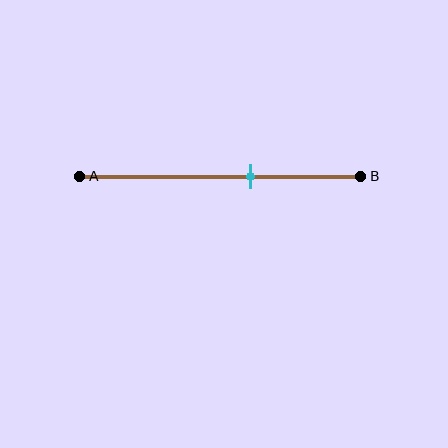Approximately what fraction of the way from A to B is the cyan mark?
The cyan mark is approximately 60% of the way from A to B.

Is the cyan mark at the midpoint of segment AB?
No, the mark is at about 60% from A, not at the 50% midpoint.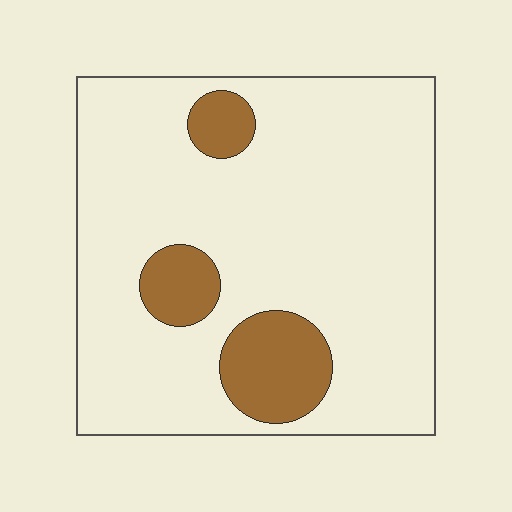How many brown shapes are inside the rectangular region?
3.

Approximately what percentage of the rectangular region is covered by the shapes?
Approximately 15%.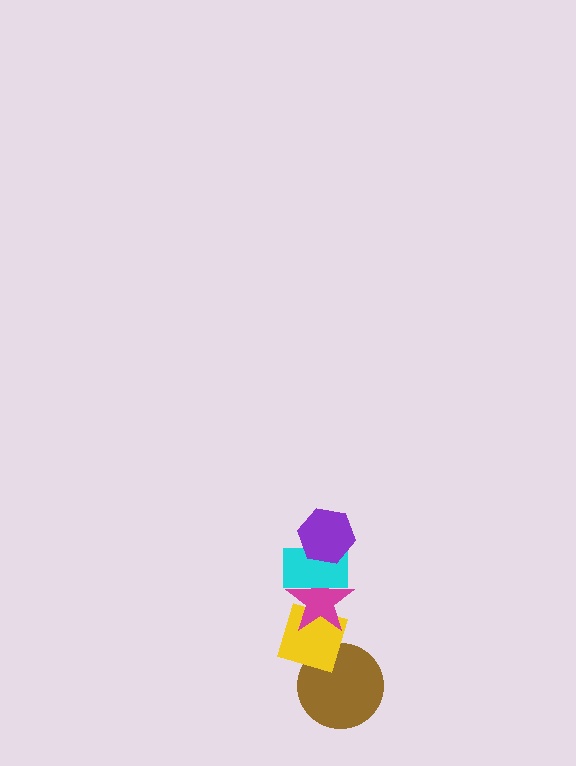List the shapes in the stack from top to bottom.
From top to bottom: the purple hexagon, the cyan rectangle, the magenta star, the yellow diamond, the brown circle.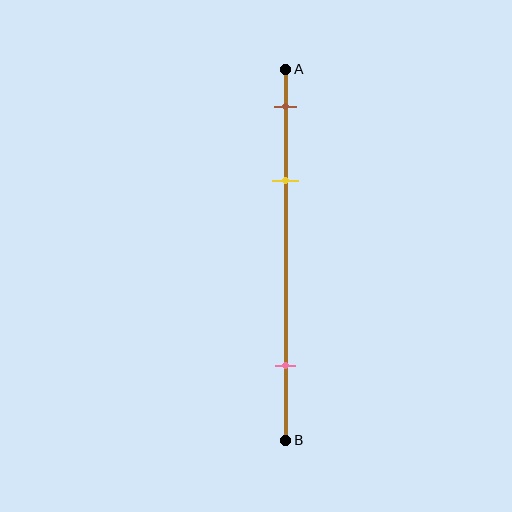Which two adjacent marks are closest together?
The brown and yellow marks are the closest adjacent pair.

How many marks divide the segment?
There are 3 marks dividing the segment.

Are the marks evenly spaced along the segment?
No, the marks are not evenly spaced.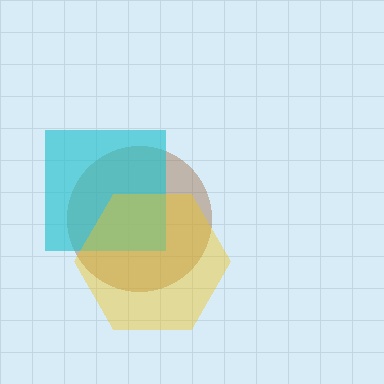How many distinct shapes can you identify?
There are 3 distinct shapes: a brown circle, a cyan square, a yellow hexagon.